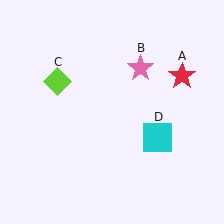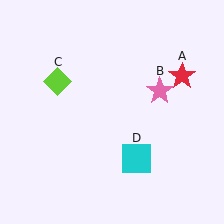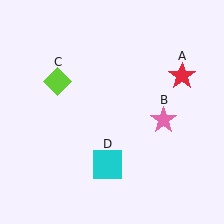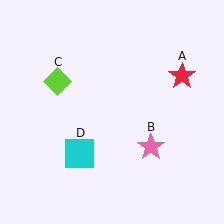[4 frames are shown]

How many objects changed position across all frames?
2 objects changed position: pink star (object B), cyan square (object D).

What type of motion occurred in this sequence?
The pink star (object B), cyan square (object D) rotated clockwise around the center of the scene.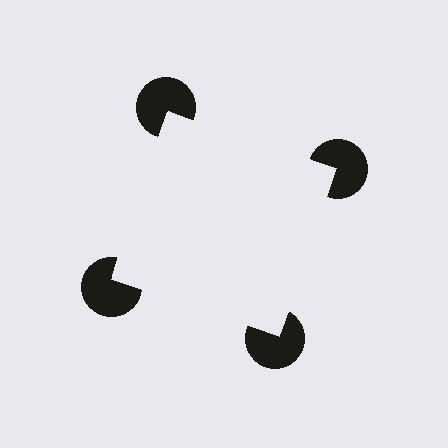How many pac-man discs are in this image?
There are 4 — one at each vertex of the illusory square.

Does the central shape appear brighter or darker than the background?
It typically appears slightly brighter than the background, even though no actual brightness change is drawn.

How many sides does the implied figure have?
4 sides.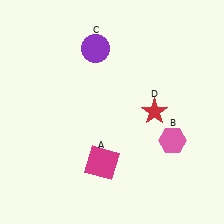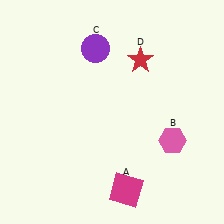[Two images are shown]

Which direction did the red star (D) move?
The red star (D) moved up.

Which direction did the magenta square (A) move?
The magenta square (A) moved down.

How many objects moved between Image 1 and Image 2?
2 objects moved between the two images.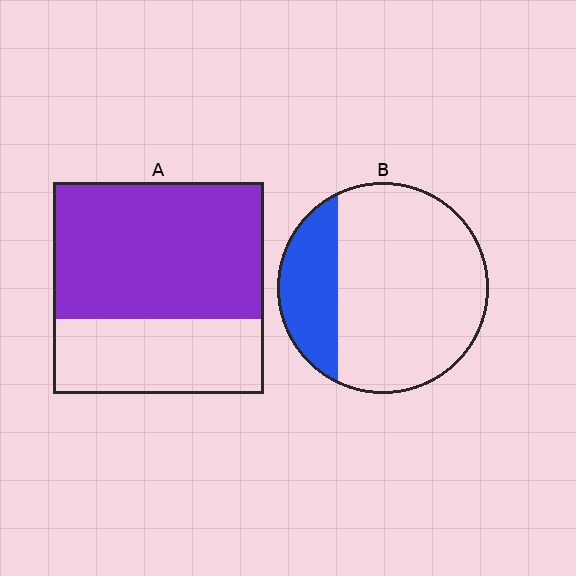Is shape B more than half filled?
No.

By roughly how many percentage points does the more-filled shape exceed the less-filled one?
By roughly 40 percentage points (A over B).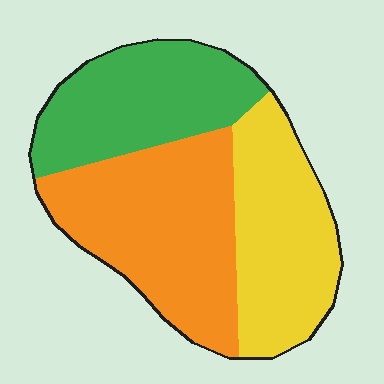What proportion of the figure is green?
Green takes up about one third (1/3) of the figure.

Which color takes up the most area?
Orange, at roughly 40%.